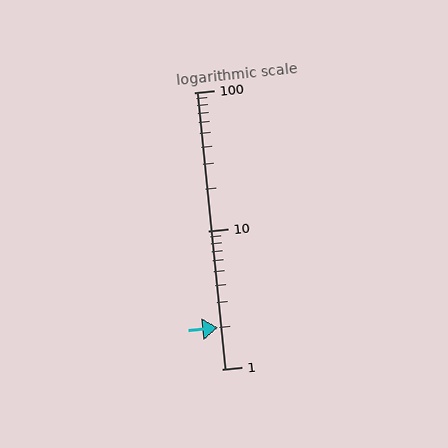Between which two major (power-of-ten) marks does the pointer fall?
The pointer is between 1 and 10.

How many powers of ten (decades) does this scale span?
The scale spans 2 decades, from 1 to 100.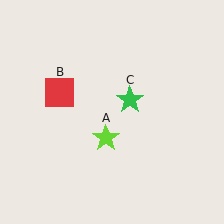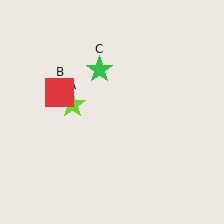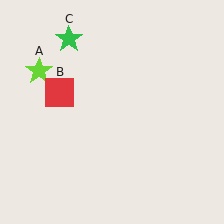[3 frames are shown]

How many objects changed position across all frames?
2 objects changed position: lime star (object A), green star (object C).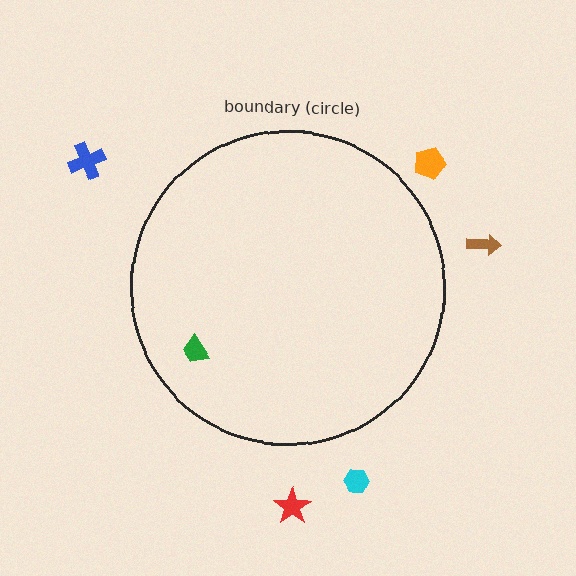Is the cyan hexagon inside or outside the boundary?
Outside.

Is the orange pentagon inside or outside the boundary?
Outside.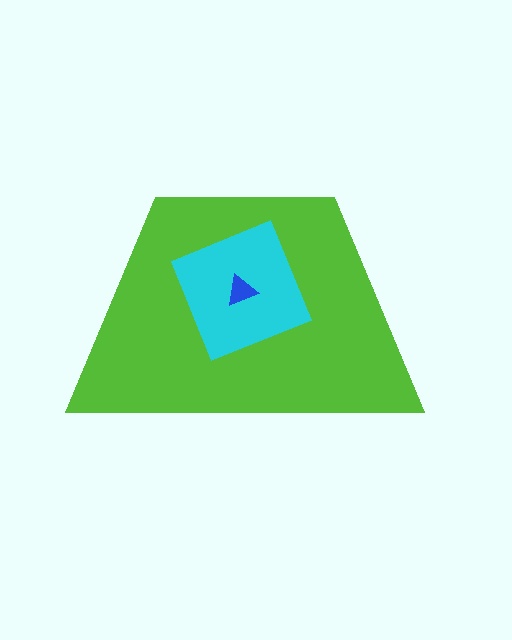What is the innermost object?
The blue triangle.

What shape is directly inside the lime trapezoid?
The cyan diamond.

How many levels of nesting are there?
3.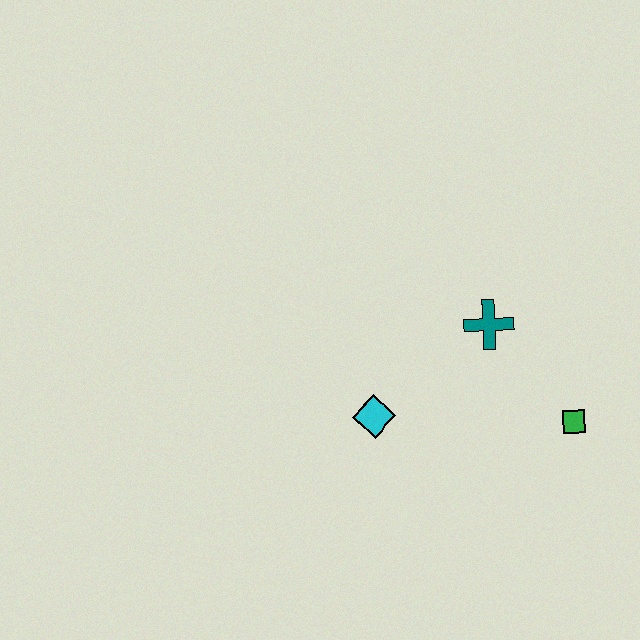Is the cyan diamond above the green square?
Yes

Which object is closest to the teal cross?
The green square is closest to the teal cross.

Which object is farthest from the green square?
The cyan diamond is farthest from the green square.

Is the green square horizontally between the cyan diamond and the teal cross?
No